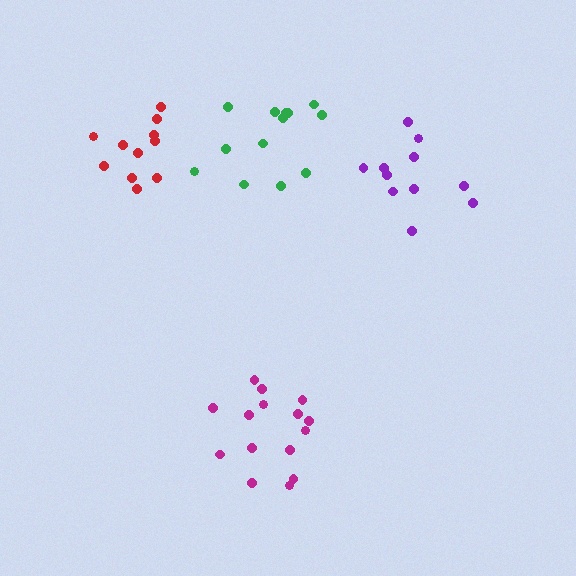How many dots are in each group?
Group 1: 11 dots, Group 2: 15 dots, Group 3: 13 dots, Group 4: 11 dots (50 total).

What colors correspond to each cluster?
The clusters are colored: purple, magenta, green, red.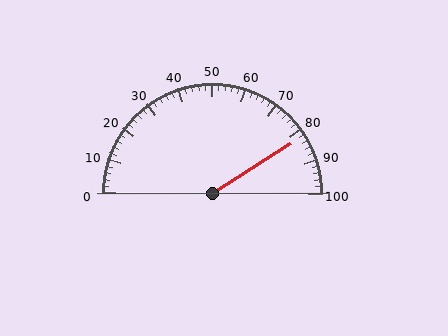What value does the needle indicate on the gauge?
The needle indicates approximately 82.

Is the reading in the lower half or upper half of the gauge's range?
The reading is in the upper half of the range (0 to 100).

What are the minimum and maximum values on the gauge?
The gauge ranges from 0 to 100.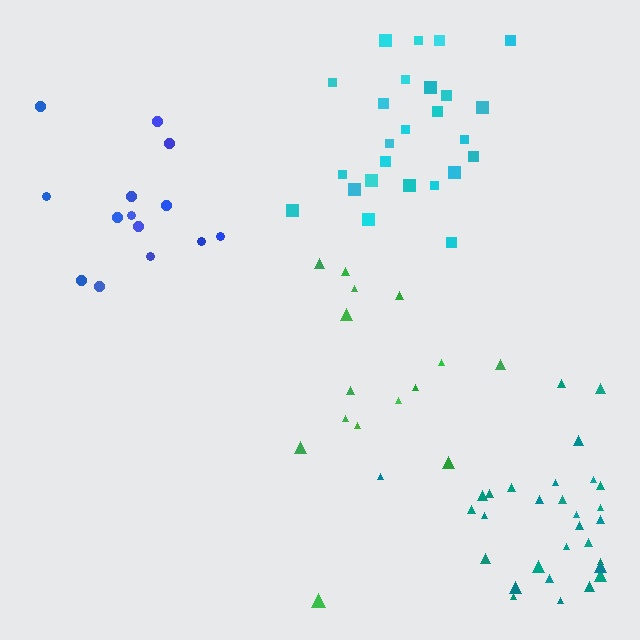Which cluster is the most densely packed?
Teal.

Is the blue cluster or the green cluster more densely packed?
Blue.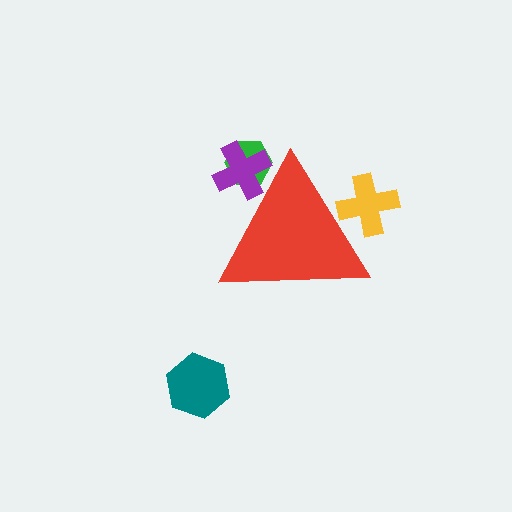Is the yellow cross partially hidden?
Yes, the yellow cross is partially hidden behind the red triangle.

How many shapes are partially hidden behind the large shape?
3 shapes are partially hidden.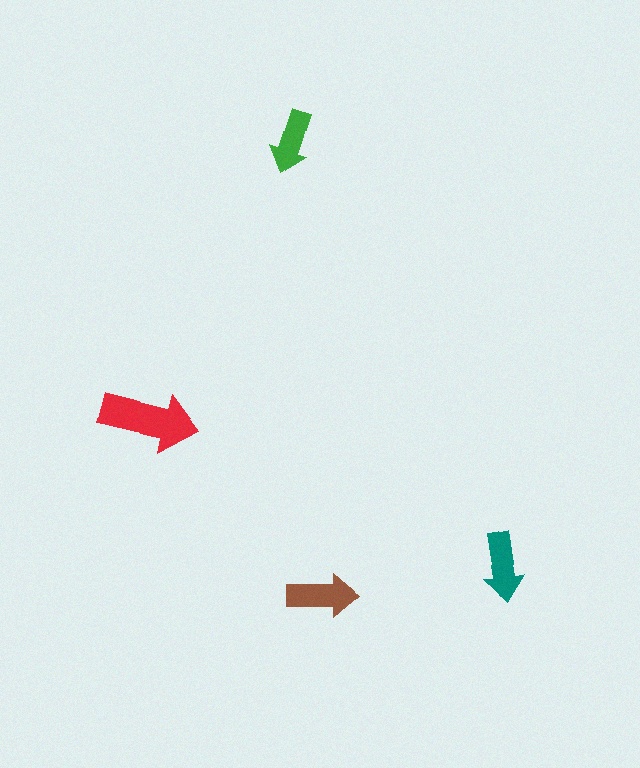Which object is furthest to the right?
The teal arrow is rightmost.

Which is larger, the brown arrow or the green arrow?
The brown one.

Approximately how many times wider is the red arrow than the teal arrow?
About 1.5 times wider.